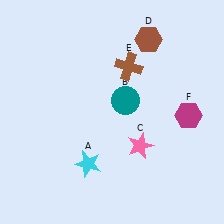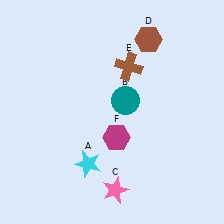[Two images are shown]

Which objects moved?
The objects that moved are: the pink star (C), the magenta hexagon (F).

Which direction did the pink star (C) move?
The pink star (C) moved down.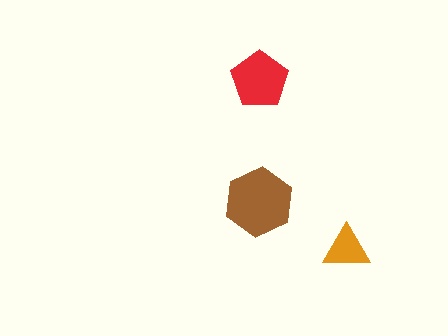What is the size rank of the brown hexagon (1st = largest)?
1st.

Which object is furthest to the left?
The brown hexagon is leftmost.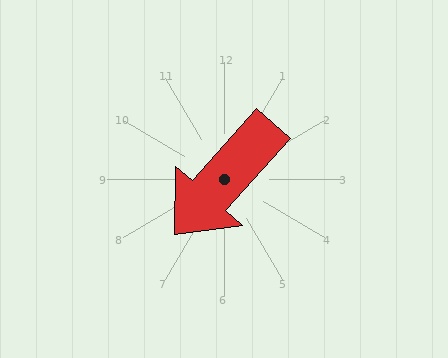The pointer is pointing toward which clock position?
Roughly 7 o'clock.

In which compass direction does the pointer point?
Southwest.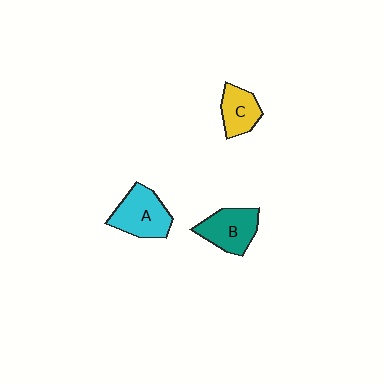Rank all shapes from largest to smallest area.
From largest to smallest: A (cyan), B (teal), C (yellow).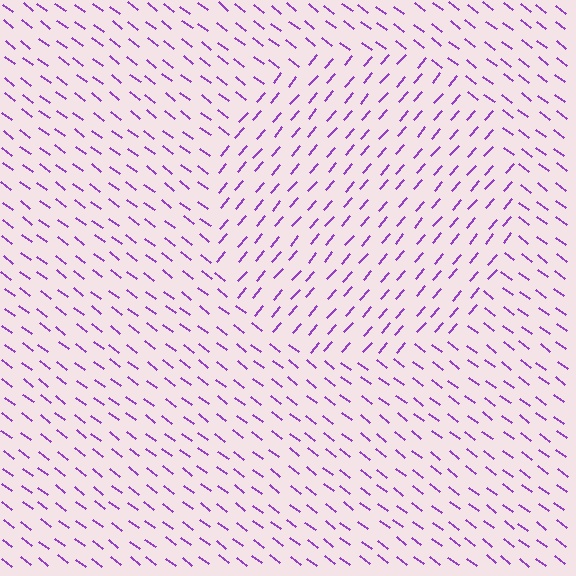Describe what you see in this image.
The image is filled with small purple line segments. A circle region in the image has lines oriented differently from the surrounding lines, creating a visible texture boundary.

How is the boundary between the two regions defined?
The boundary is defined purely by a change in line orientation (approximately 87 degrees difference). All lines are the same color and thickness.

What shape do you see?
I see a circle.